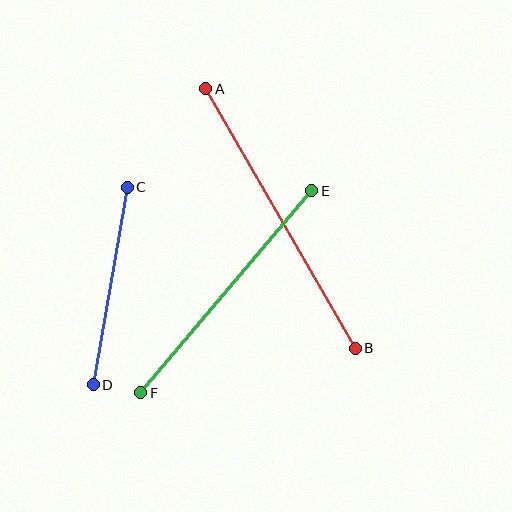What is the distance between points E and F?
The distance is approximately 264 pixels.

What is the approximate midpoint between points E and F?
The midpoint is at approximately (226, 292) pixels.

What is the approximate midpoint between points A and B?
The midpoint is at approximately (281, 218) pixels.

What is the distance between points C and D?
The distance is approximately 200 pixels.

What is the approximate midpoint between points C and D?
The midpoint is at approximately (110, 286) pixels.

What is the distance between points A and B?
The distance is approximately 299 pixels.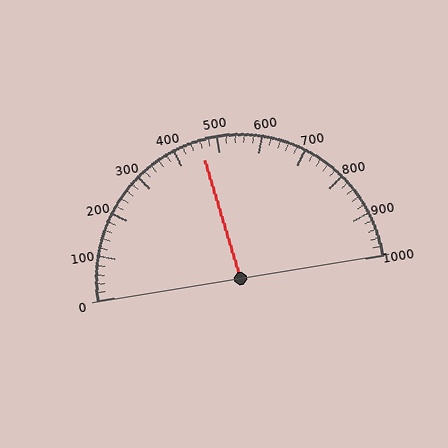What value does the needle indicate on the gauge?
The needle indicates approximately 460.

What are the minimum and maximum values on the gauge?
The gauge ranges from 0 to 1000.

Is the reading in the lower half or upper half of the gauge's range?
The reading is in the lower half of the range (0 to 1000).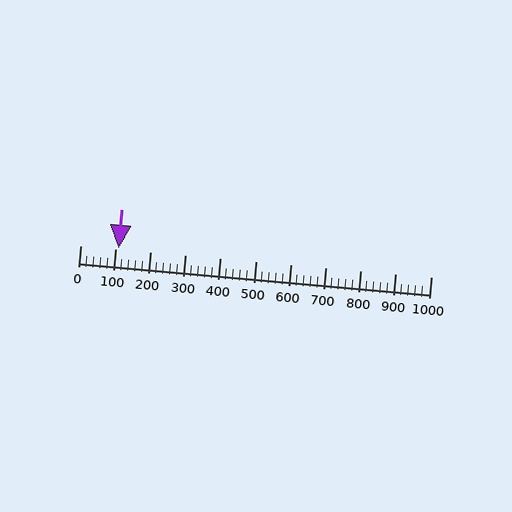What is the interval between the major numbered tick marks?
The major tick marks are spaced 100 units apart.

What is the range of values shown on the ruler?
The ruler shows values from 0 to 1000.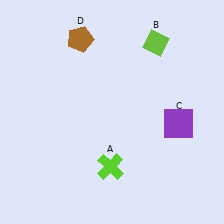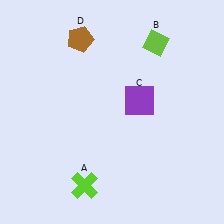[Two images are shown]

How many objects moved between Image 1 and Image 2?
2 objects moved between the two images.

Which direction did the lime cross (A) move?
The lime cross (A) moved left.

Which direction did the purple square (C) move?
The purple square (C) moved left.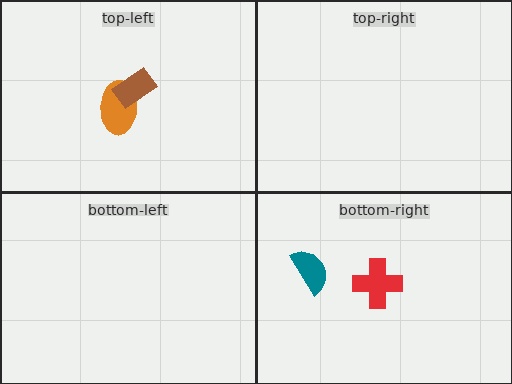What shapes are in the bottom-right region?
The red cross, the teal semicircle.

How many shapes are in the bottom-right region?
2.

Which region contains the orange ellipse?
The top-left region.